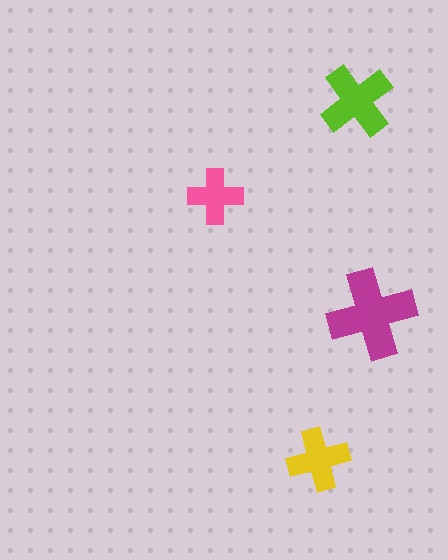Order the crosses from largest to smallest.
the magenta one, the lime one, the yellow one, the pink one.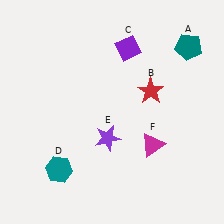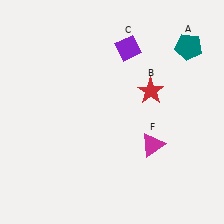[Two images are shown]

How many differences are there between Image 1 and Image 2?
There are 2 differences between the two images.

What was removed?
The purple star (E), the teal hexagon (D) were removed in Image 2.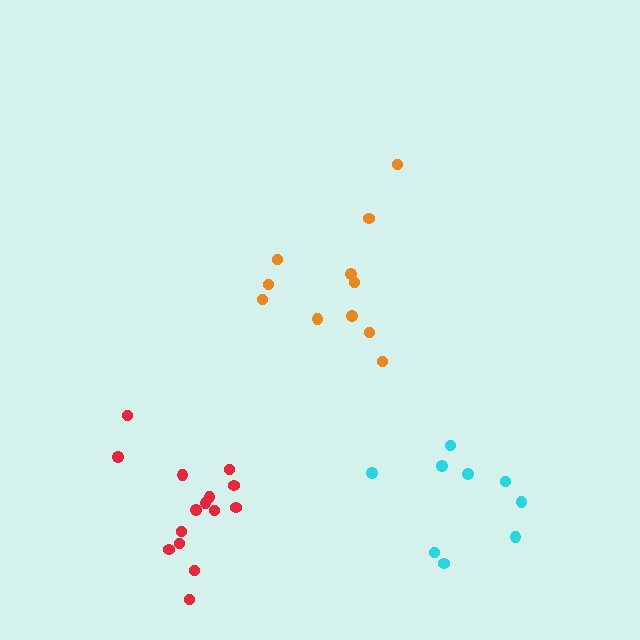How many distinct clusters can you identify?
There are 3 distinct clusters.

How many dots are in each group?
Group 1: 11 dots, Group 2: 15 dots, Group 3: 9 dots (35 total).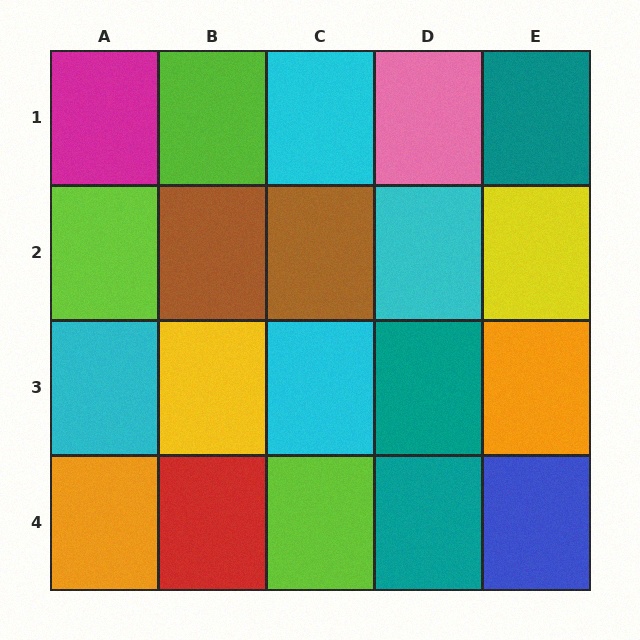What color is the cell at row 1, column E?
Teal.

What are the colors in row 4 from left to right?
Orange, red, lime, teal, blue.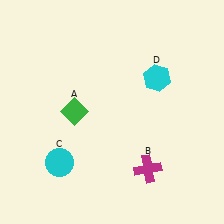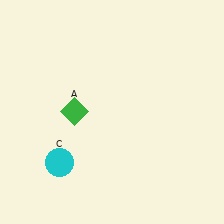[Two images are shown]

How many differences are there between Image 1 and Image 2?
There are 2 differences between the two images.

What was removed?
The magenta cross (B), the cyan hexagon (D) were removed in Image 2.